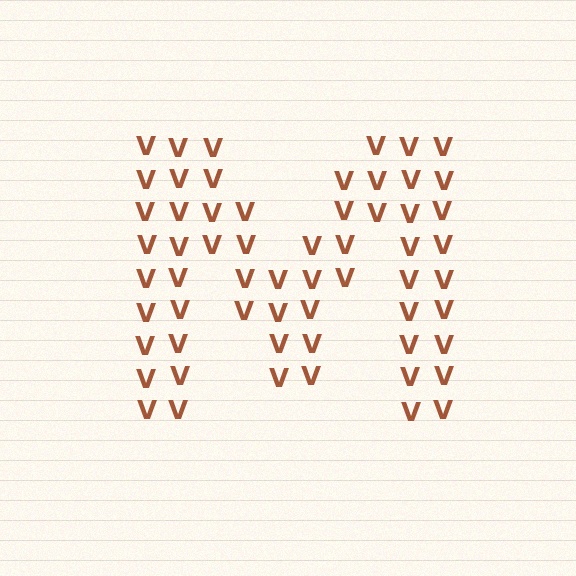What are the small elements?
The small elements are letter V's.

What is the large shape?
The large shape is the letter M.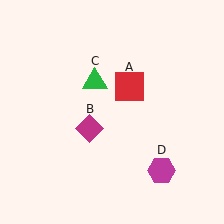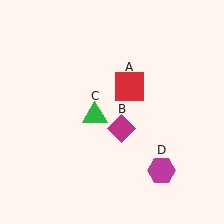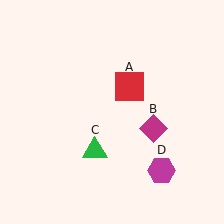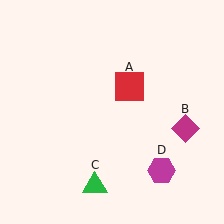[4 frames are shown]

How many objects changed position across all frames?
2 objects changed position: magenta diamond (object B), green triangle (object C).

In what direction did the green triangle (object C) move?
The green triangle (object C) moved down.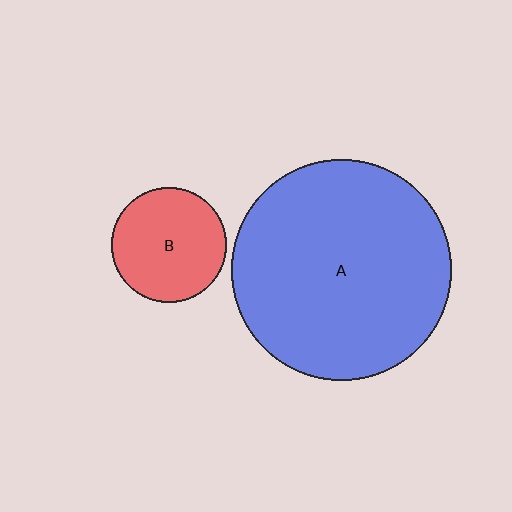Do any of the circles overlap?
No, none of the circles overlap.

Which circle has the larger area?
Circle A (blue).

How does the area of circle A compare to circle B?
Approximately 3.7 times.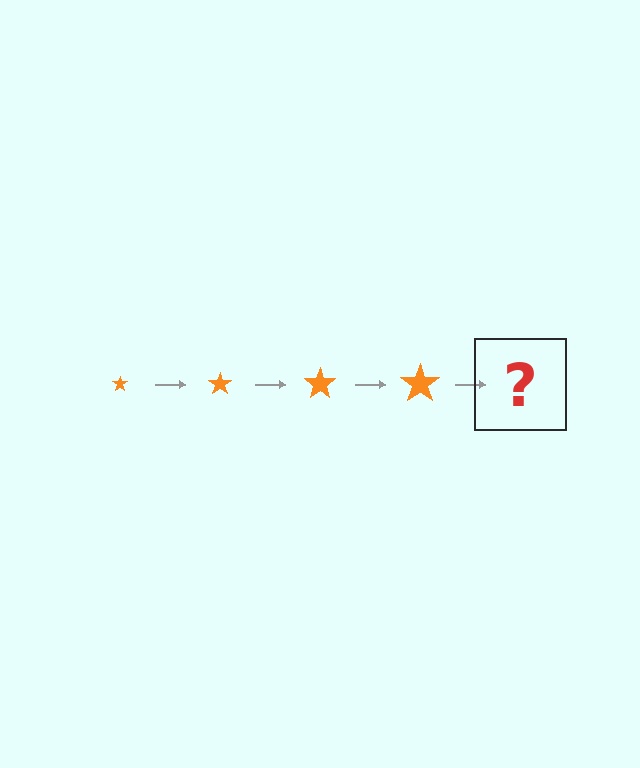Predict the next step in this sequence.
The next step is an orange star, larger than the previous one.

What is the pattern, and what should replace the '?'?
The pattern is that the star gets progressively larger each step. The '?' should be an orange star, larger than the previous one.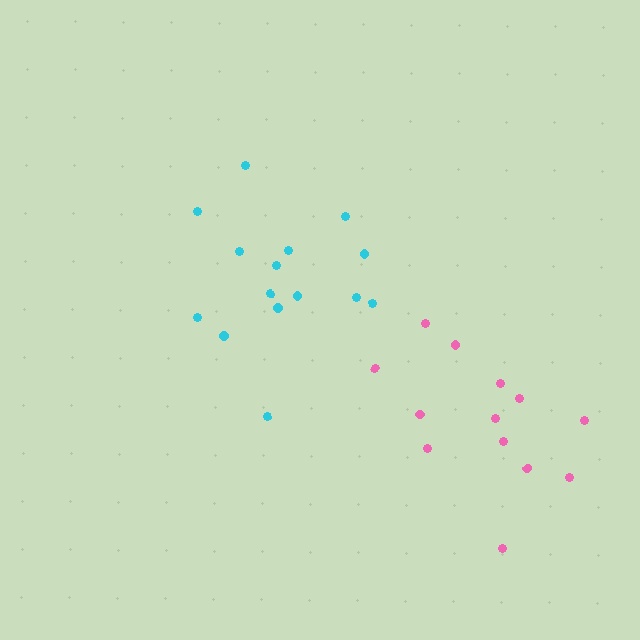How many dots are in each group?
Group 1: 13 dots, Group 2: 15 dots (28 total).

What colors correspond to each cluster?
The clusters are colored: pink, cyan.